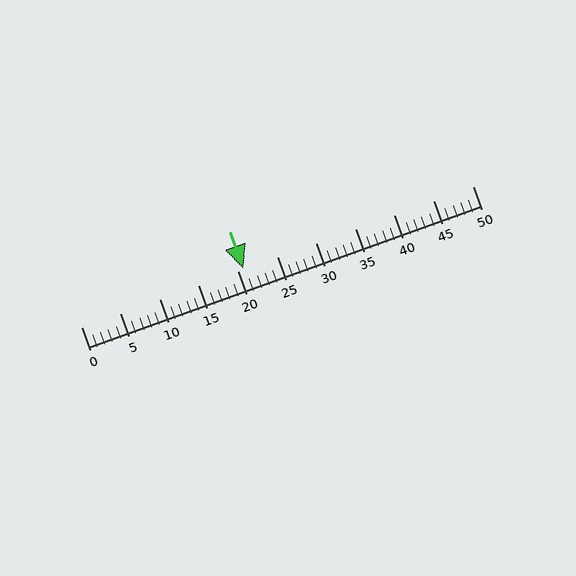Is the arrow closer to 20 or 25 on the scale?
The arrow is closer to 20.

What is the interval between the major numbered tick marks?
The major tick marks are spaced 5 units apart.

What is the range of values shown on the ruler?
The ruler shows values from 0 to 50.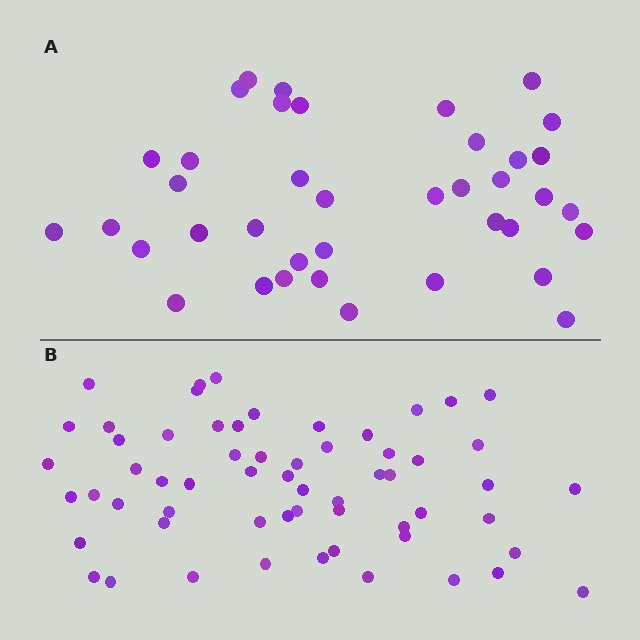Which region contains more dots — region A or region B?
Region B (the bottom region) has more dots.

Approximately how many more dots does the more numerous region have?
Region B has approximately 20 more dots than region A.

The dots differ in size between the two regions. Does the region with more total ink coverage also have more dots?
No. Region A has more total ink coverage because its dots are larger, but region B actually contains more individual dots. Total area can be misleading — the number of items is what matters here.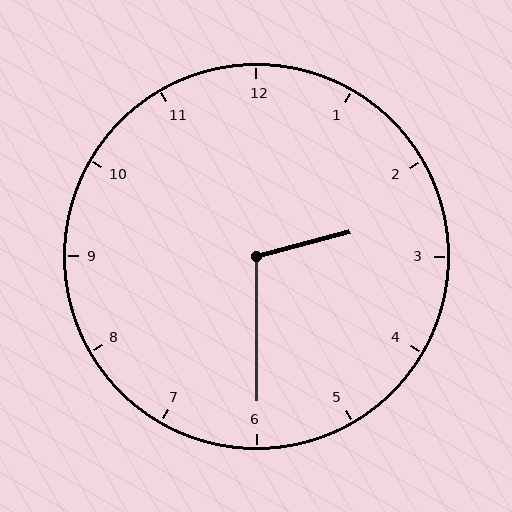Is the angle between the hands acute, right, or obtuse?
It is obtuse.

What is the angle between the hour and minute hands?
Approximately 105 degrees.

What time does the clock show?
2:30.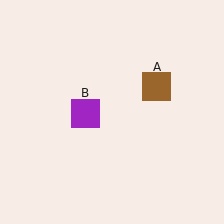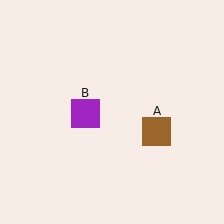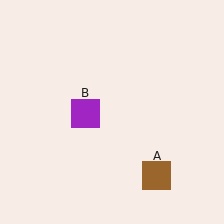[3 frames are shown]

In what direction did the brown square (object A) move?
The brown square (object A) moved down.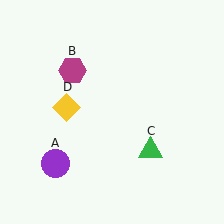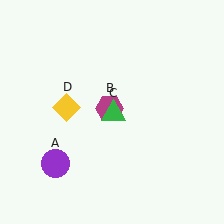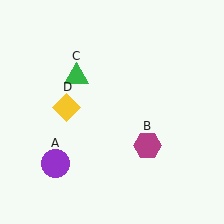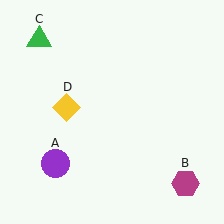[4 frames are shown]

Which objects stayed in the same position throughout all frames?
Purple circle (object A) and yellow diamond (object D) remained stationary.